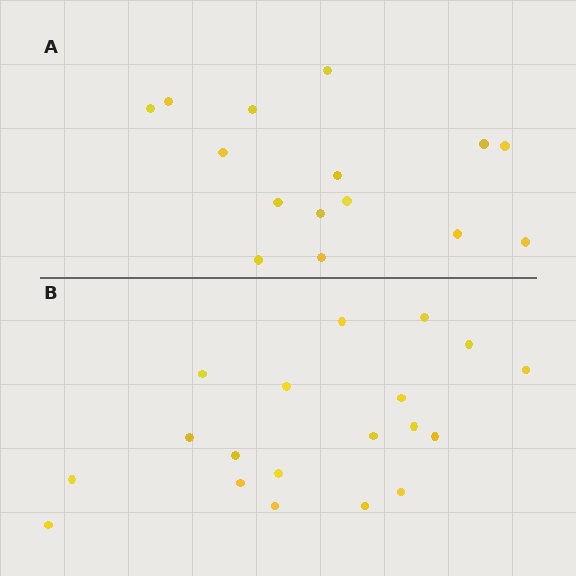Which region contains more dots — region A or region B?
Region B (the bottom region) has more dots.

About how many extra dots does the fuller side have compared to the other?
Region B has about 4 more dots than region A.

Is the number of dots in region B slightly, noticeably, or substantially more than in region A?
Region B has noticeably more, but not dramatically so. The ratio is roughly 1.3 to 1.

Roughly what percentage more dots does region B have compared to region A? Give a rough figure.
About 25% more.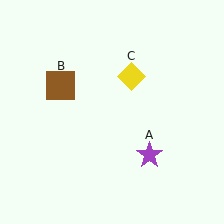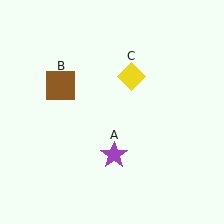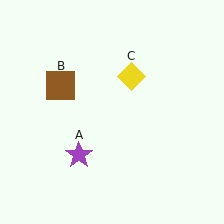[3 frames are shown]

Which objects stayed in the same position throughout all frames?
Brown square (object B) and yellow diamond (object C) remained stationary.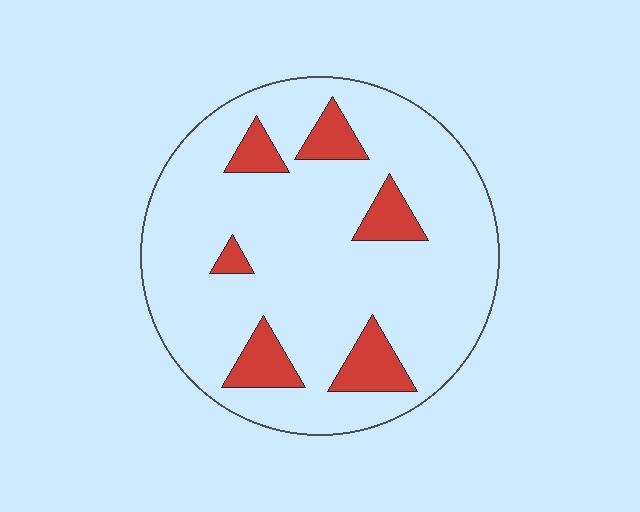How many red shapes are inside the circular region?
6.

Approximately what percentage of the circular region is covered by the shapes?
Approximately 15%.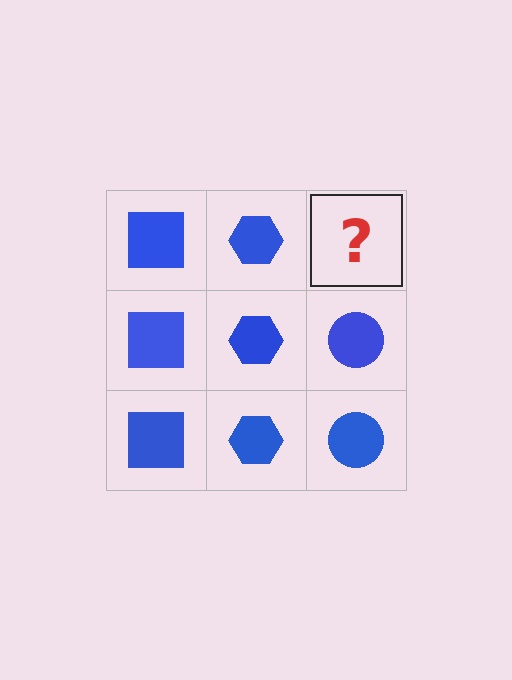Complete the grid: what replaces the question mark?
The question mark should be replaced with a blue circle.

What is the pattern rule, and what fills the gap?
The rule is that each column has a consistent shape. The gap should be filled with a blue circle.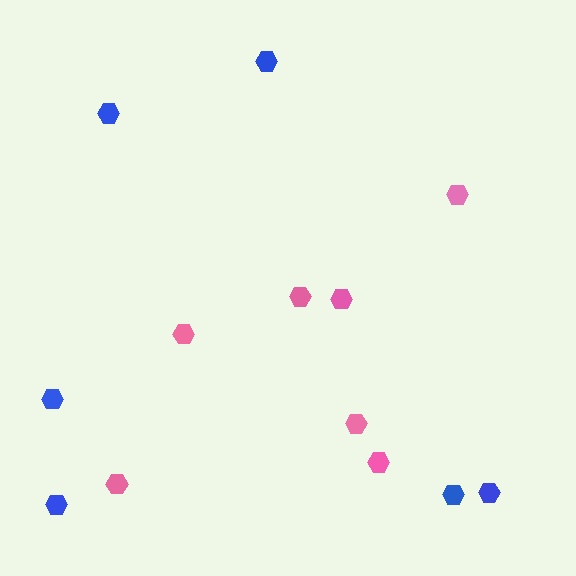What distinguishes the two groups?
There are 2 groups: one group of pink hexagons (7) and one group of blue hexagons (6).